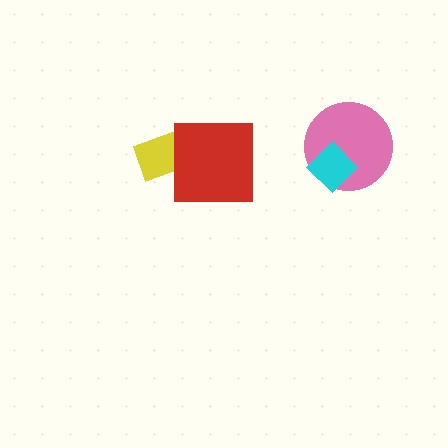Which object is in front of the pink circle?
The cyan diamond is in front of the pink circle.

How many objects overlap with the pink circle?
1 object overlaps with the pink circle.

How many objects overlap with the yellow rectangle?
1 object overlaps with the yellow rectangle.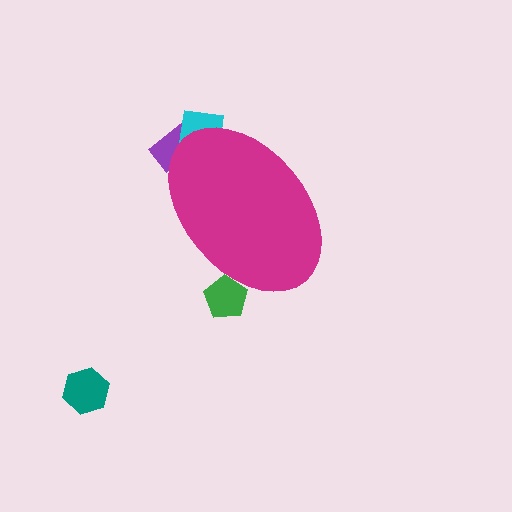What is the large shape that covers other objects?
A magenta ellipse.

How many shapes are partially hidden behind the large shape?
3 shapes are partially hidden.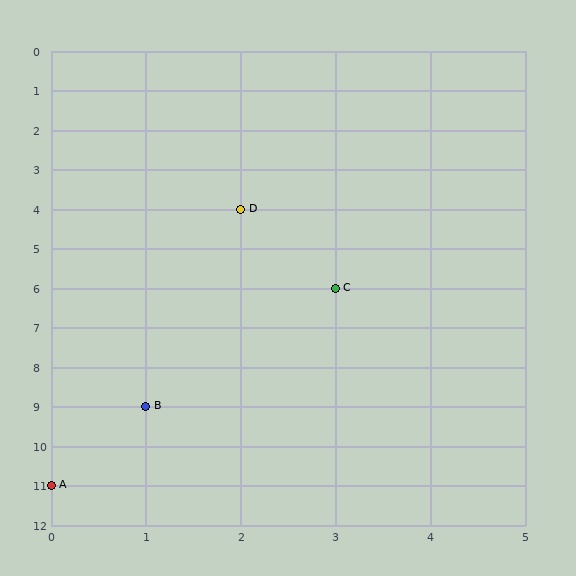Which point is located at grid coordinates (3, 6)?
Point C is at (3, 6).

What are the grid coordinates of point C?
Point C is at grid coordinates (3, 6).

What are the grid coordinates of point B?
Point B is at grid coordinates (1, 9).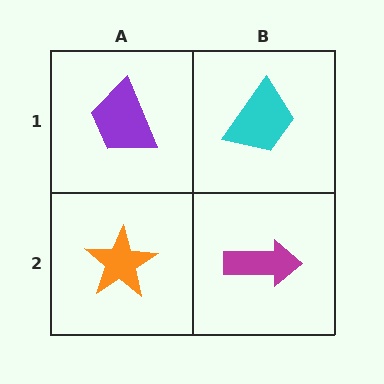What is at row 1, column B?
A cyan trapezoid.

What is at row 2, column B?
A magenta arrow.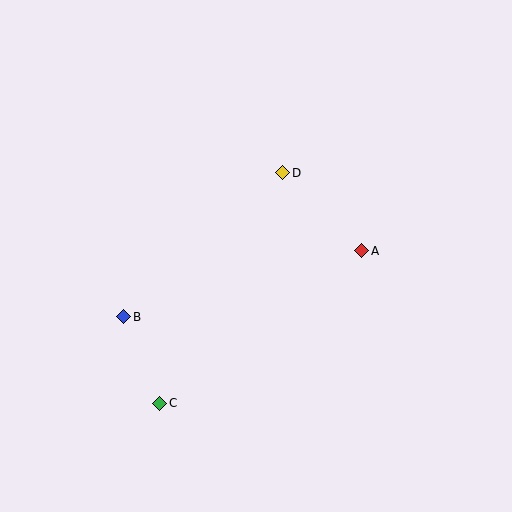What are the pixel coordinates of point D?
Point D is at (283, 173).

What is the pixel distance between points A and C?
The distance between A and C is 253 pixels.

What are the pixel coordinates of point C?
Point C is at (159, 403).